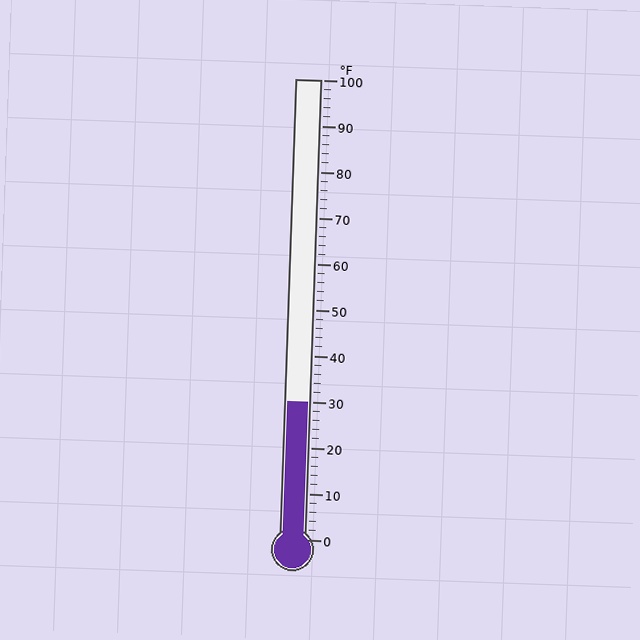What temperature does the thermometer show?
The thermometer shows approximately 30°F.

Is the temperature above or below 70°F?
The temperature is below 70°F.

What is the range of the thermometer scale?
The thermometer scale ranges from 0°F to 100°F.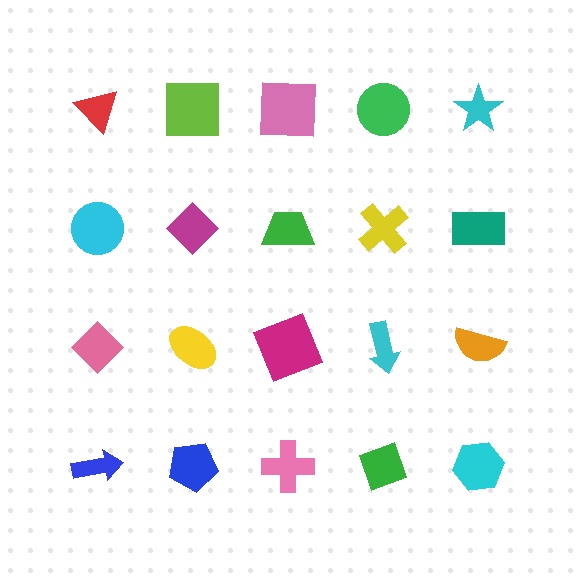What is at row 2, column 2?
A magenta diamond.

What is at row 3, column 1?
A pink diamond.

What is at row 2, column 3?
A green trapezoid.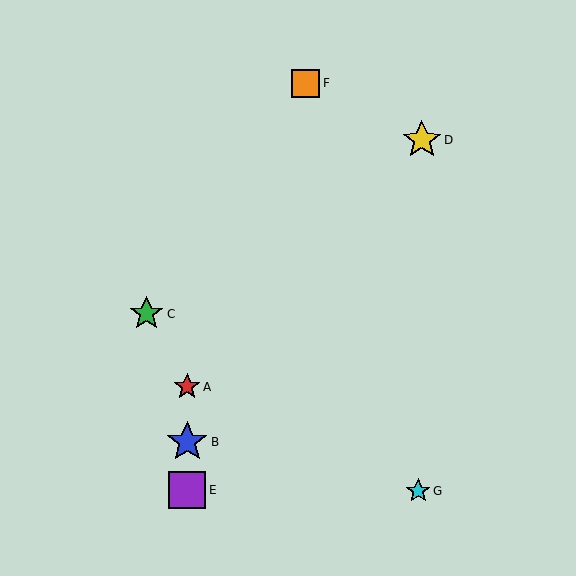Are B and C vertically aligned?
No, B is at x≈187 and C is at x≈146.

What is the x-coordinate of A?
Object A is at x≈187.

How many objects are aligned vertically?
3 objects (A, B, E) are aligned vertically.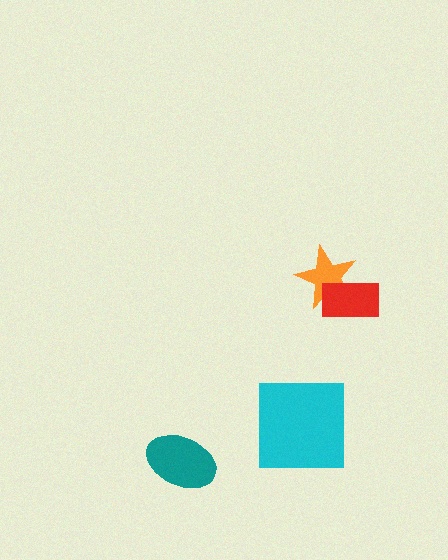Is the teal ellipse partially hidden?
No, no other shape covers it.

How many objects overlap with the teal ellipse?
0 objects overlap with the teal ellipse.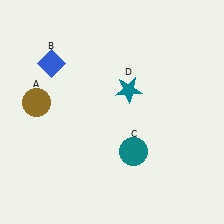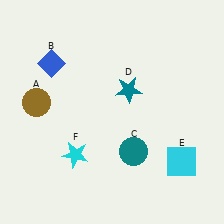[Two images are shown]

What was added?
A cyan square (E), a cyan star (F) were added in Image 2.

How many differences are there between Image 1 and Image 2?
There are 2 differences between the two images.